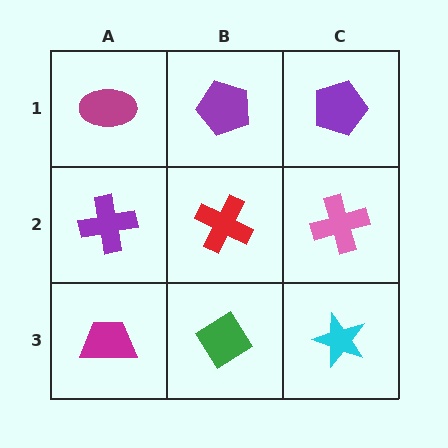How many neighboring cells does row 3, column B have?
3.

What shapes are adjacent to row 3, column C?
A pink cross (row 2, column C), a green diamond (row 3, column B).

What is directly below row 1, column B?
A red cross.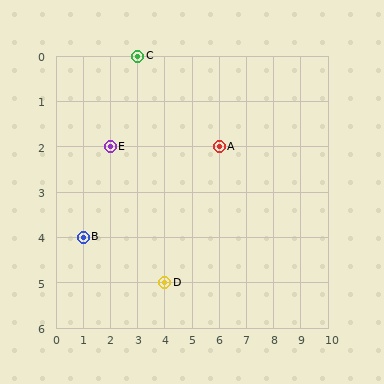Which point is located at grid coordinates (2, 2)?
Point E is at (2, 2).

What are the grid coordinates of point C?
Point C is at grid coordinates (3, 0).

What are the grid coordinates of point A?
Point A is at grid coordinates (6, 2).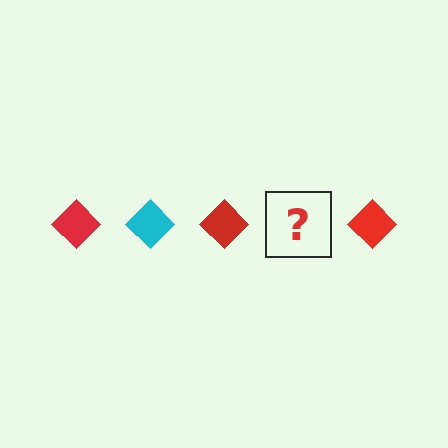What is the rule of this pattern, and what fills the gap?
The rule is that the pattern cycles through red, cyan diamonds. The gap should be filled with a cyan diamond.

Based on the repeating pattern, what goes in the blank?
The blank should be a cyan diamond.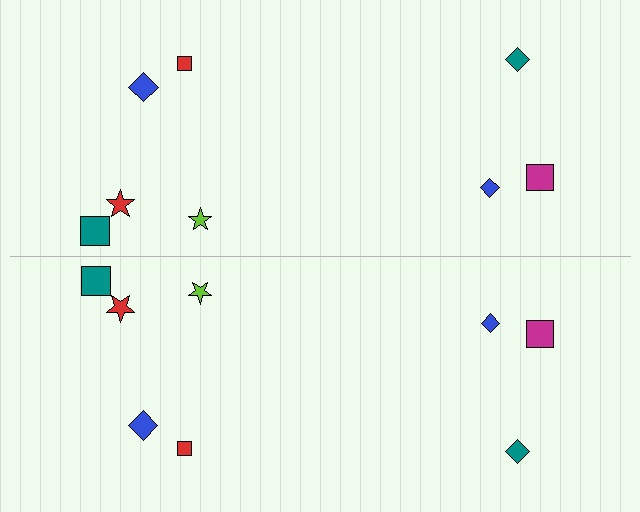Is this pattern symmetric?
Yes, this pattern has bilateral (reflection) symmetry.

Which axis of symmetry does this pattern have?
The pattern has a horizontal axis of symmetry running through the center of the image.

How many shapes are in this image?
There are 16 shapes in this image.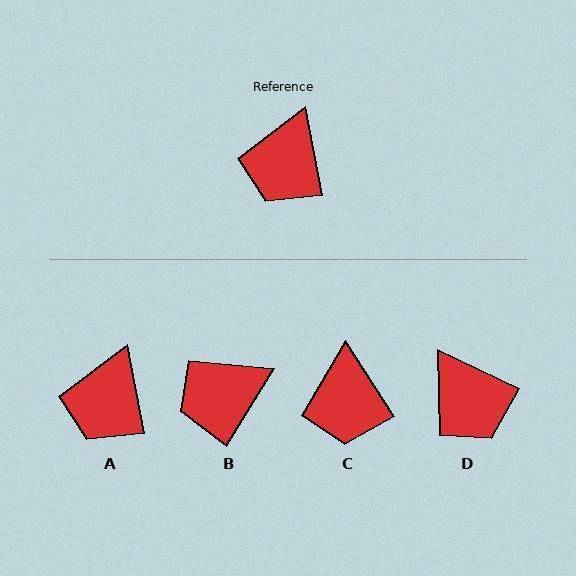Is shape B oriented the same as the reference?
No, it is off by about 43 degrees.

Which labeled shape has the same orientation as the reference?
A.